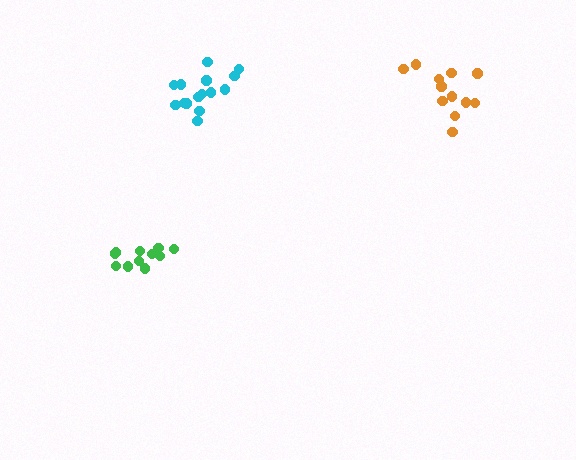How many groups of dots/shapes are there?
There are 3 groups.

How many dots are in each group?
Group 1: 12 dots, Group 2: 15 dots, Group 3: 11 dots (38 total).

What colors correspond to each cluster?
The clusters are colored: orange, cyan, green.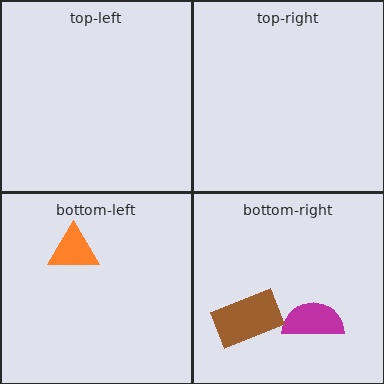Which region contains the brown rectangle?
The bottom-right region.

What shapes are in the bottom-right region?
The magenta semicircle, the brown rectangle.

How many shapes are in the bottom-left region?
1.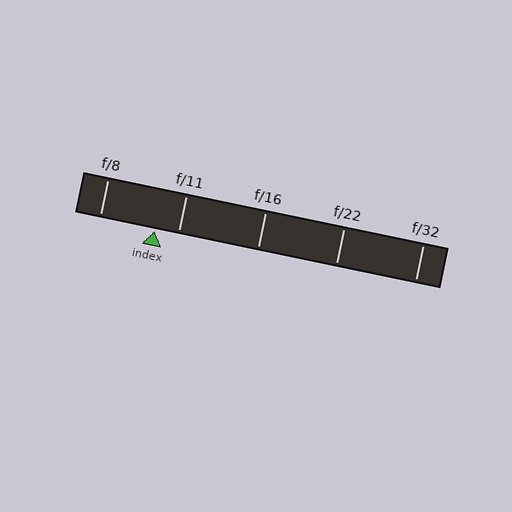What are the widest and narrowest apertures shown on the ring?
The widest aperture shown is f/8 and the narrowest is f/32.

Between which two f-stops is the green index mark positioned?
The index mark is between f/8 and f/11.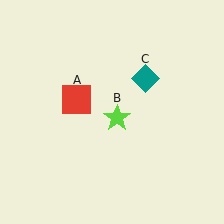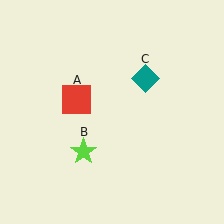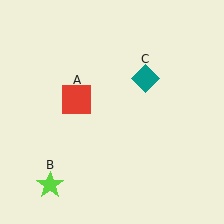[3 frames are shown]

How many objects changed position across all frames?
1 object changed position: lime star (object B).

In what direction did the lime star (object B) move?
The lime star (object B) moved down and to the left.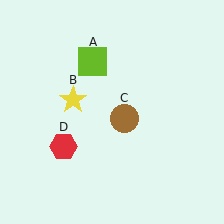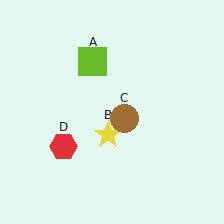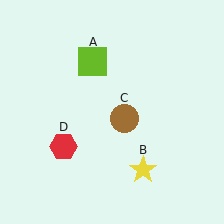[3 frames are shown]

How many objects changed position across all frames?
1 object changed position: yellow star (object B).